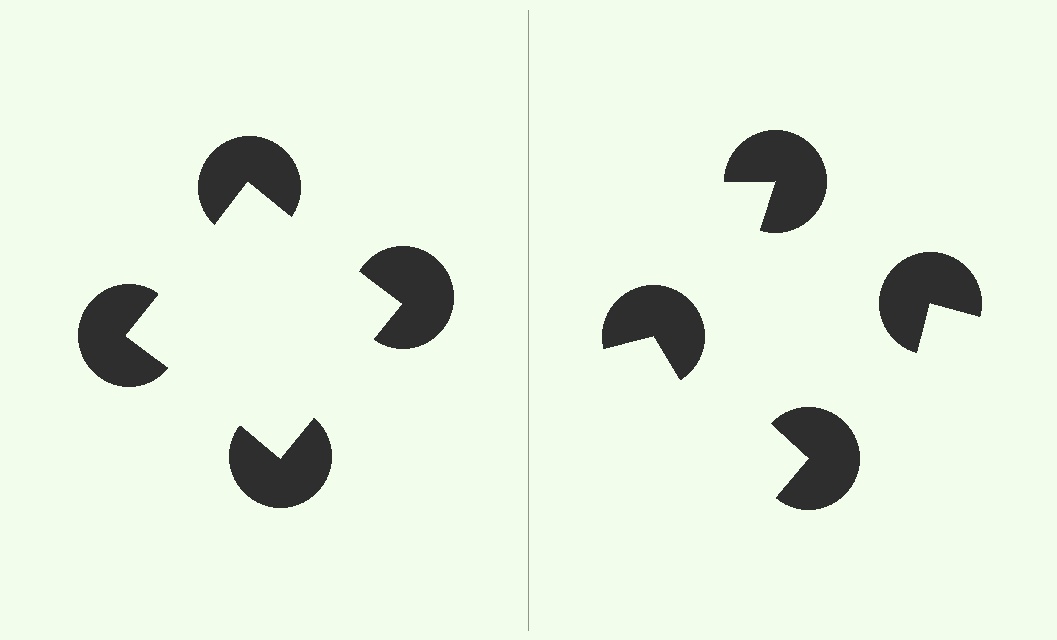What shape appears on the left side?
An illusory square.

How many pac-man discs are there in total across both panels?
8 — 4 on each side.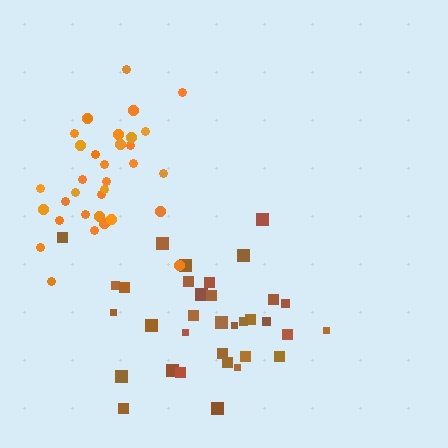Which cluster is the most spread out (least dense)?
Brown.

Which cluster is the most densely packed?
Orange.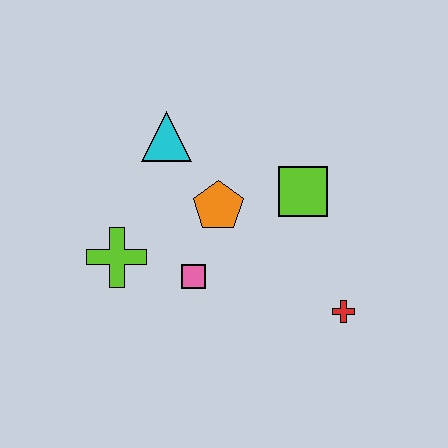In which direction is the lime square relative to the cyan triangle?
The lime square is to the right of the cyan triangle.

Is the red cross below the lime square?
Yes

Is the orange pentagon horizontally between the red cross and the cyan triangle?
Yes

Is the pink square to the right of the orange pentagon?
No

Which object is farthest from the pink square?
The red cross is farthest from the pink square.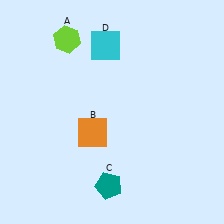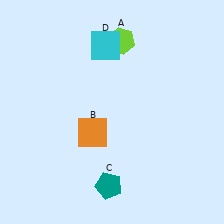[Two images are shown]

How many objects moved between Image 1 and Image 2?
1 object moved between the two images.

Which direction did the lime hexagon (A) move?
The lime hexagon (A) moved right.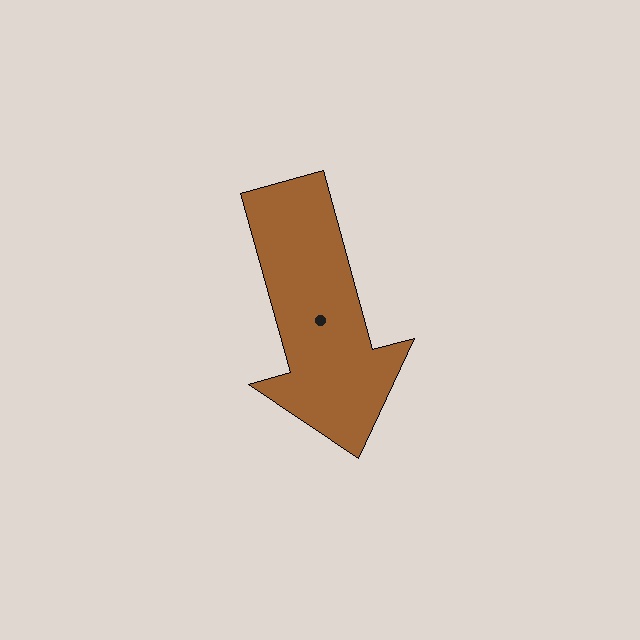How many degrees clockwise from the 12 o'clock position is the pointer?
Approximately 164 degrees.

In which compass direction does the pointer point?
South.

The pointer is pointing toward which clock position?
Roughly 5 o'clock.